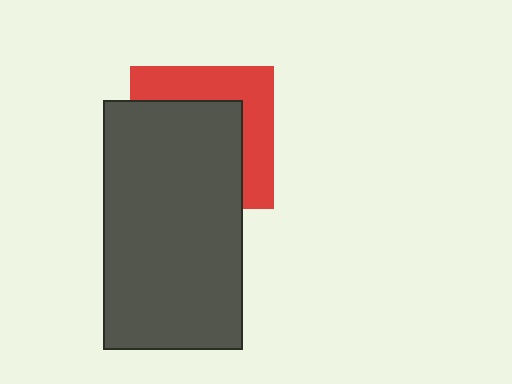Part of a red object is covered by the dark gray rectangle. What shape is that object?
It is a square.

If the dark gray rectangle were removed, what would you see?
You would see the complete red square.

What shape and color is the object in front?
The object in front is a dark gray rectangle.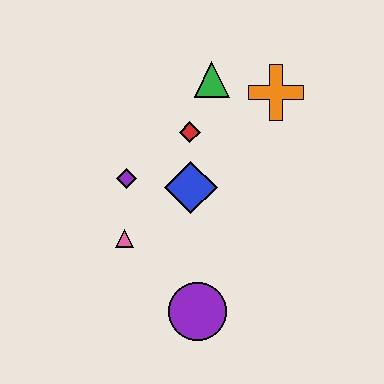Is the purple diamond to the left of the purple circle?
Yes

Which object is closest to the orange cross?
The green triangle is closest to the orange cross.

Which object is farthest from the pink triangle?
The orange cross is farthest from the pink triangle.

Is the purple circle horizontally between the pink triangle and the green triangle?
Yes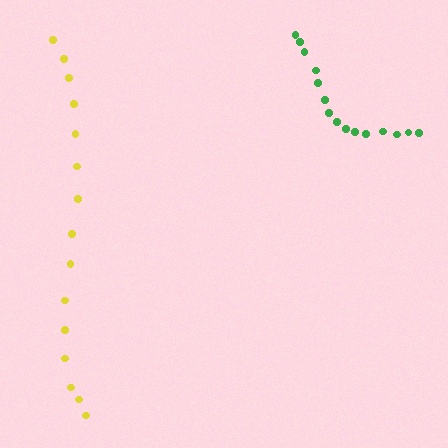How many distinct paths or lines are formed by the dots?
There are 2 distinct paths.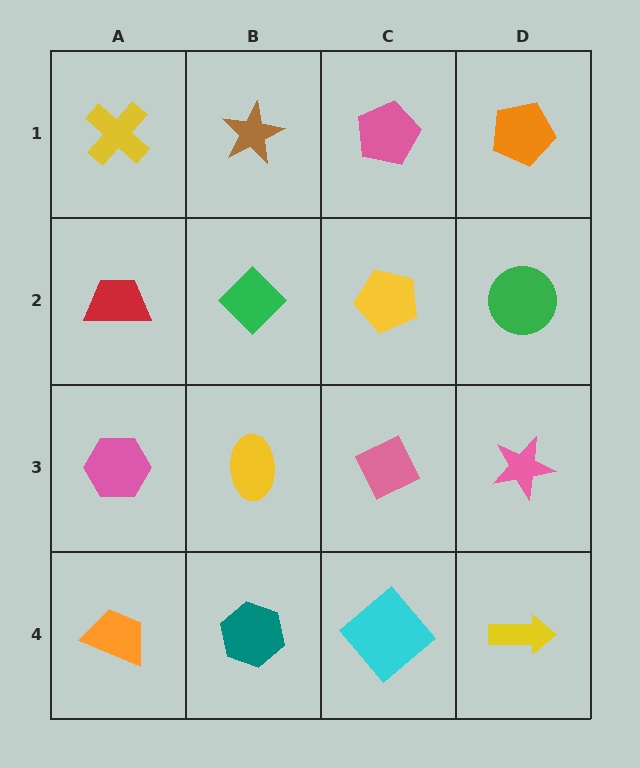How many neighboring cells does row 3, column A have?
3.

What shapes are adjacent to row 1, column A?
A red trapezoid (row 2, column A), a brown star (row 1, column B).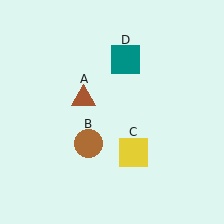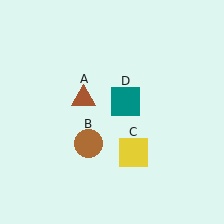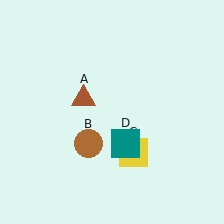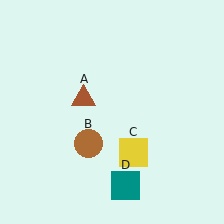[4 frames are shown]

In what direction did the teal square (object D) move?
The teal square (object D) moved down.